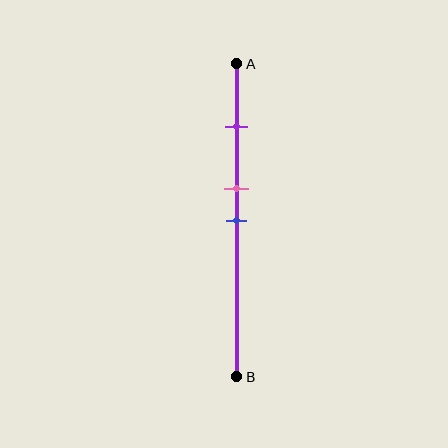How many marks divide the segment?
There are 3 marks dividing the segment.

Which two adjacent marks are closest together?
The pink and blue marks are the closest adjacent pair.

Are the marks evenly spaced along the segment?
No, the marks are not evenly spaced.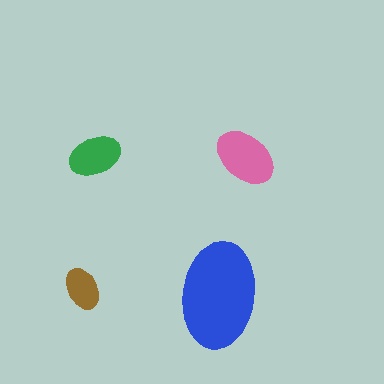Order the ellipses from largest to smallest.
the blue one, the pink one, the green one, the brown one.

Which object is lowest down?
The blue ellipse is bottommost.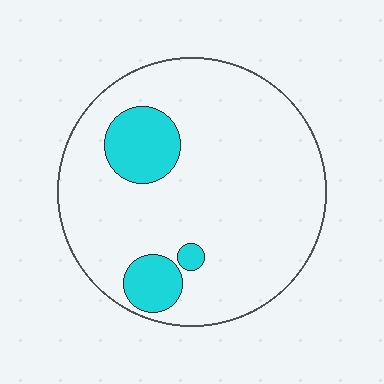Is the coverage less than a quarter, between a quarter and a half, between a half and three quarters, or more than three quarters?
Less than a quarter.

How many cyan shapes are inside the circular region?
3.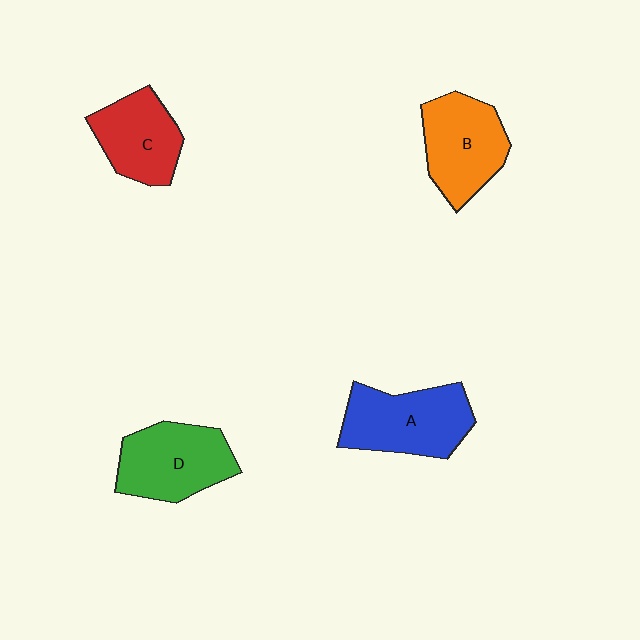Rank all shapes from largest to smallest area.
From largest to smallest: A (blue), D (green), B (orange), C (red).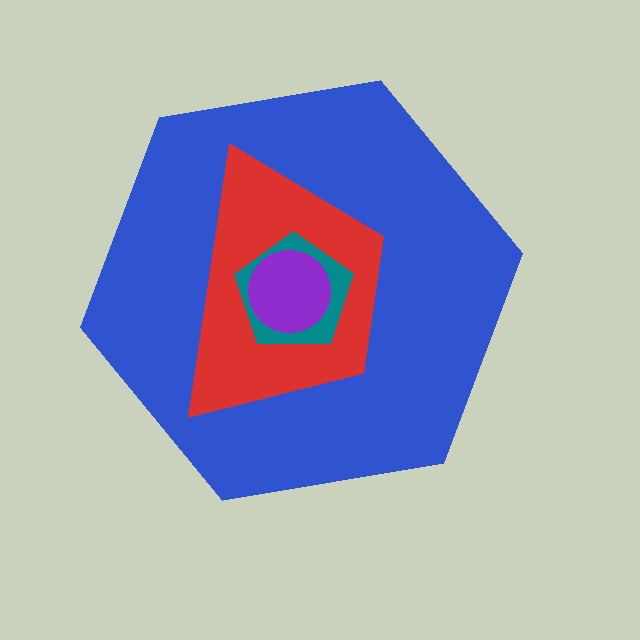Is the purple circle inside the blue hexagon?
Yes.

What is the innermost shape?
The purple circle.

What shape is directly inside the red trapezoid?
The teal pentagon.